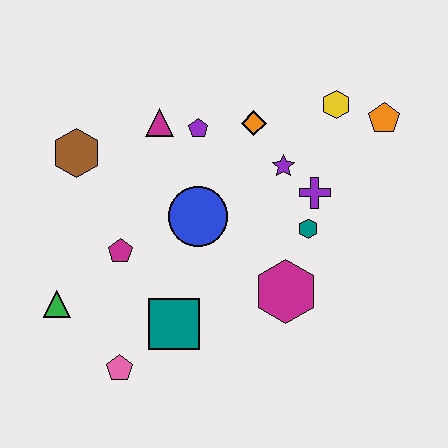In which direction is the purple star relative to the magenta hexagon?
The purple star is above the magenta hexagon.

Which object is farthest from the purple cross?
The green triangle is farthest from the purple cross.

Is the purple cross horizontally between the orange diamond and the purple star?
No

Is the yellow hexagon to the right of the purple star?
Yes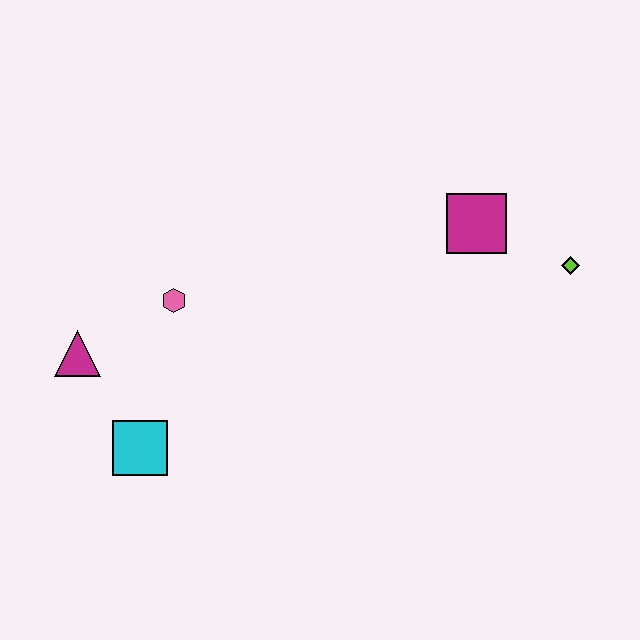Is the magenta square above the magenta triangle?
Yes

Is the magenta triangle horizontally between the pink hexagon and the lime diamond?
No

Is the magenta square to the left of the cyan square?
No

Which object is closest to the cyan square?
The magenta triangle is closest to the cyan square.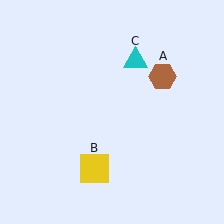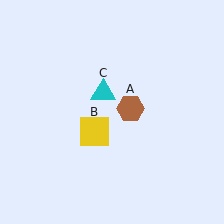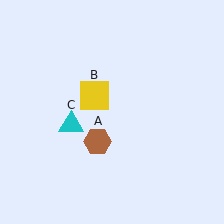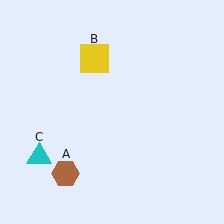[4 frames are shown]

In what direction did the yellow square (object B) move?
The yellow square (object B) moved up.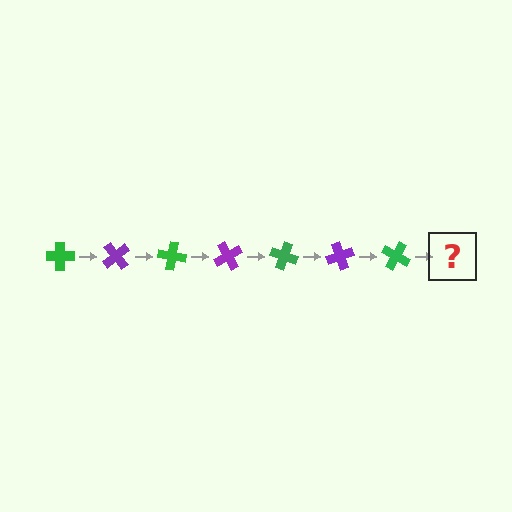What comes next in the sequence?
The next element should be a purple cross, rotated 350 degrees from the start.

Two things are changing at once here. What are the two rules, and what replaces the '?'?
The two rules are that it rotates 50 degrees each step and the color cycles through green and purple. The '?' should be a purple cross, rotated 350 degrees from the start.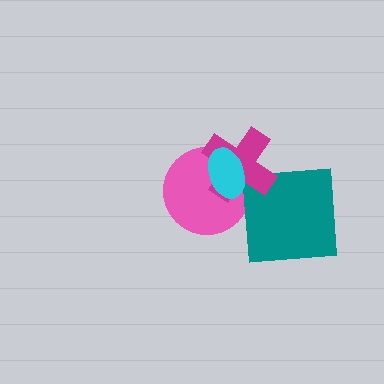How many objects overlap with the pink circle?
2 objects overlap with the pink circle.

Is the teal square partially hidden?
Yes, it is partially covered by another shape.